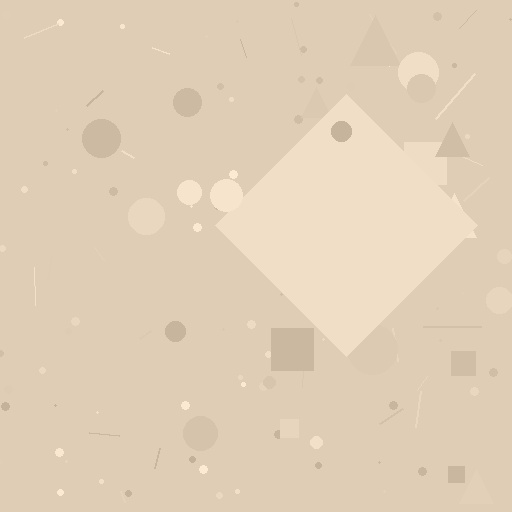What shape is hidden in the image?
A diamond is hidden in the image.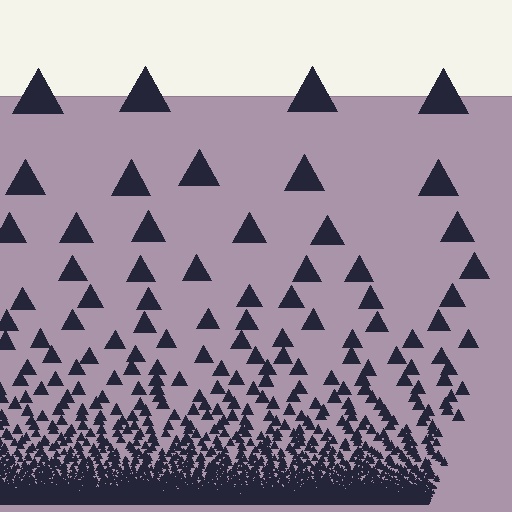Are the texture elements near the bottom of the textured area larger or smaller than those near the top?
Smaller. The gradient is inverted — elements near the bottom are smaller and denser.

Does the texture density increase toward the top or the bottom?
Density increases toward the bottom.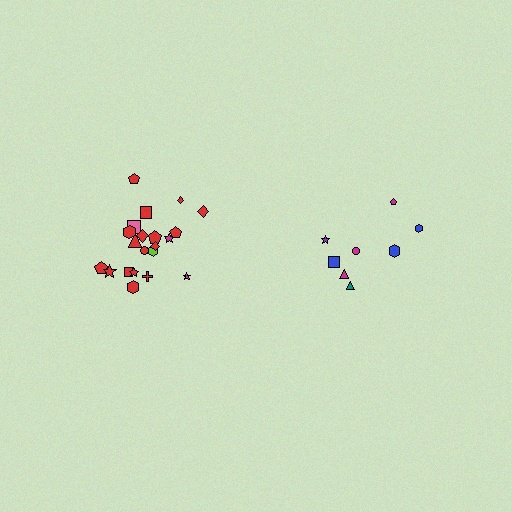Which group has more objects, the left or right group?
The left group.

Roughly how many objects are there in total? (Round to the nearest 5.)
Roughly 30 objects in total.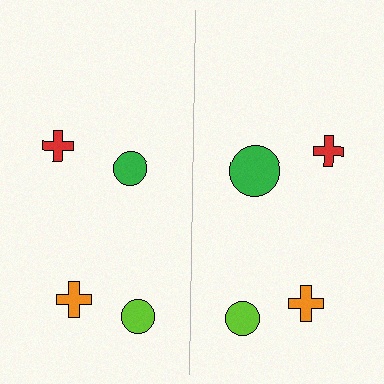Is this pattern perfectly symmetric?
No, the pattern is not perfectly symmetric. The green circle on the right side has a different size than its mirror counterpart.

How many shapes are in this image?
There are 8 shapes in this image.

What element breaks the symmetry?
The green circle on the right side has a different size than its mirror counterpart.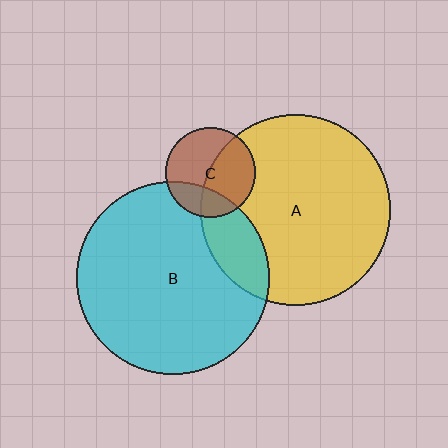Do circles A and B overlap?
Yes.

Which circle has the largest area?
Circle B (cyan).